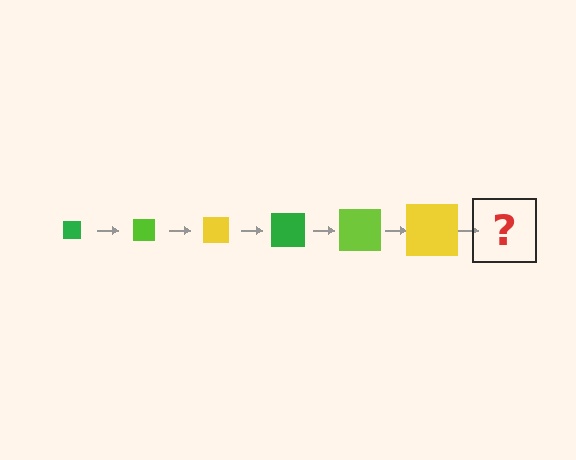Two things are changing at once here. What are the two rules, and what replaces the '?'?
The two rules are that the square grows larger each step and the color cycles through green, lime, and yellow. The '?' should be a green square, larger than the previous one.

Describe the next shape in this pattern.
It should be a green square, larger than the previous one.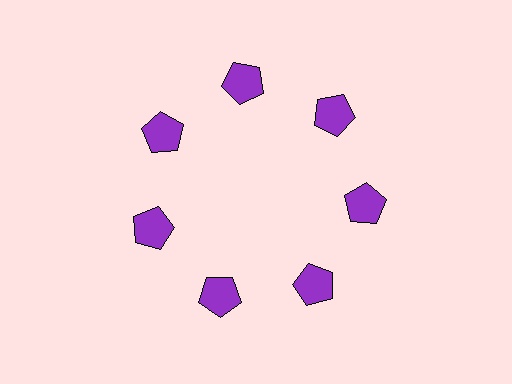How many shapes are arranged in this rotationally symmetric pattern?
There are 7 shapes, arranged in 7 groups of 1.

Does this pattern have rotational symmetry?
Yes, this pattern has 7-fold rotational symmetry. It looks the same after rotating 51 degrees around the center.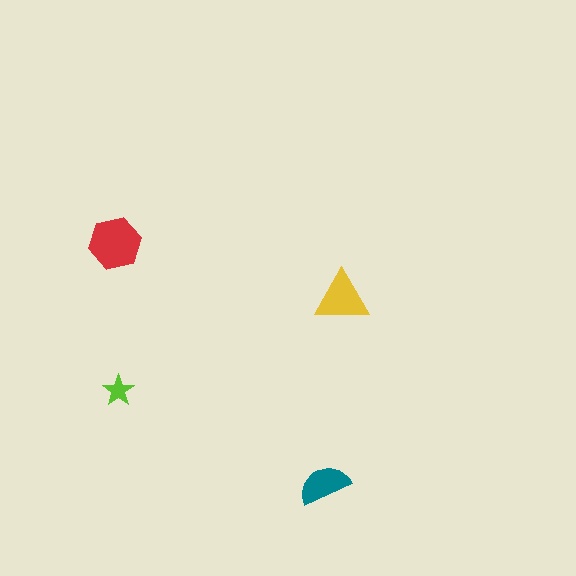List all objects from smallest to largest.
The lime star, the teal semicircle, the yellow triangle, the red hexagon.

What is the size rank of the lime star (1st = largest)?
4th.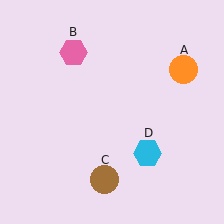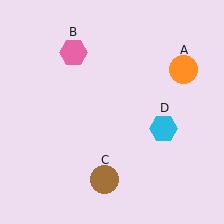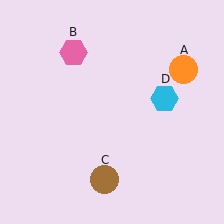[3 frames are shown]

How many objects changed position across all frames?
1 object changed position: cyan hexagon (object D).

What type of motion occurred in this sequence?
The cyan hexagon (object D) rotated counterclockwise around the center of the scene.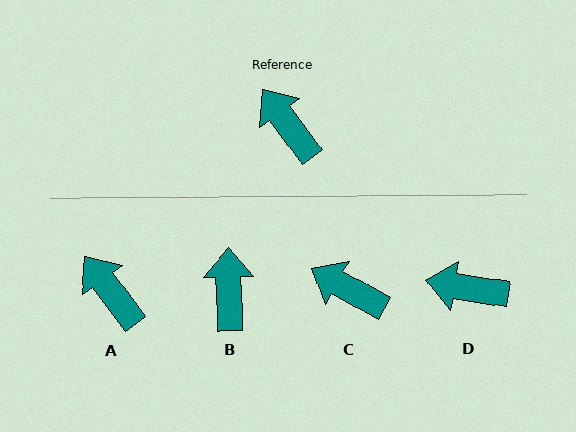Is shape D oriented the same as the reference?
No, it is off by about 44 degrees.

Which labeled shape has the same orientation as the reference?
A.